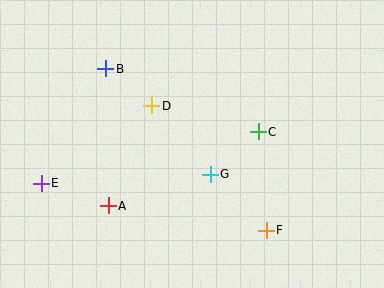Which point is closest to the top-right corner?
Point C is closest to the top-right corner.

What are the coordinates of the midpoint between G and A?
The midpoint between G and A is at (159, 190).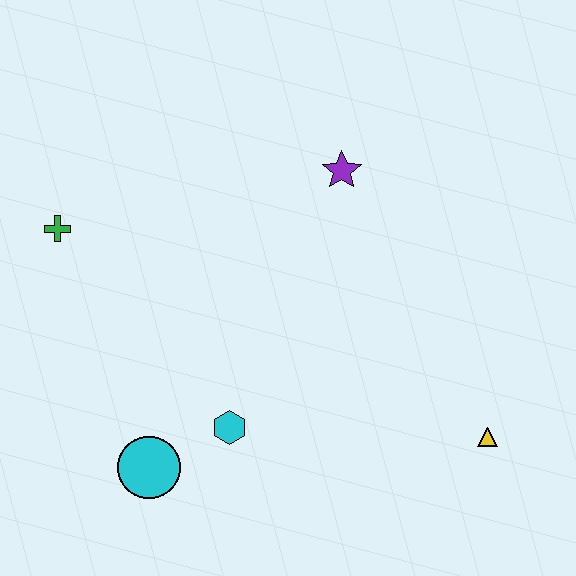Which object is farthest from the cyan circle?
The purple star is farthest from the cyan circle.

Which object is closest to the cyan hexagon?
The cyan circle is closest to the cyan hexagon.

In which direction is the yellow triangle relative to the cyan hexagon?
The yellow triangle is to the right of the cyan hexagon.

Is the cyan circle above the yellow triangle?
No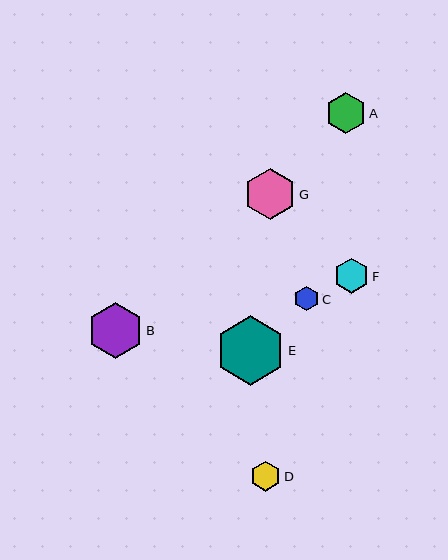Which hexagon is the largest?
Hexagon E is the largest with a size of approximately 69 pixels.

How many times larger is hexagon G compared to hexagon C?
Hexagon G is approximately 2.1 times the size of hexagon C.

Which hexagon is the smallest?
Hexagon C is the smallest with a size of approximately 24 pixels.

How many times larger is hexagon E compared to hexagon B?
Hexagon E is approximately 1.2 times the size of hexagon B.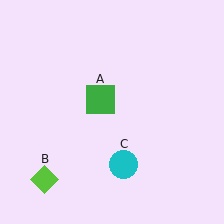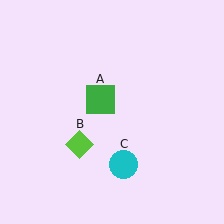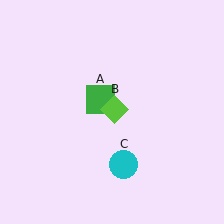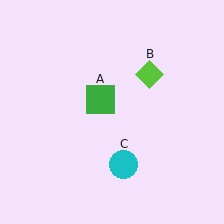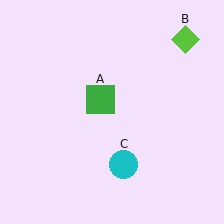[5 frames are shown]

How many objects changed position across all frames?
1 object changed position: lime diamond (object B).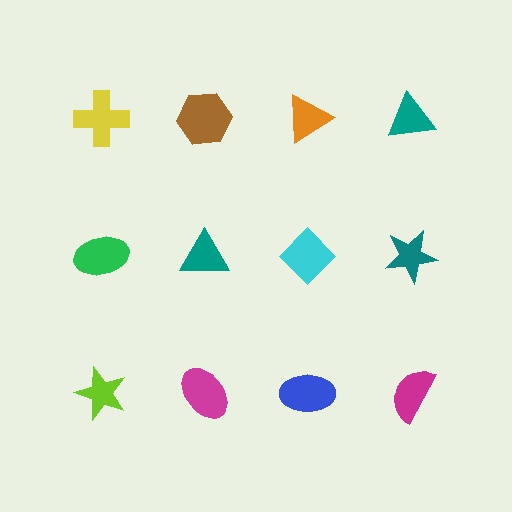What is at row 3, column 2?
A magenta ellipse.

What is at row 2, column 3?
A cyan diamond.